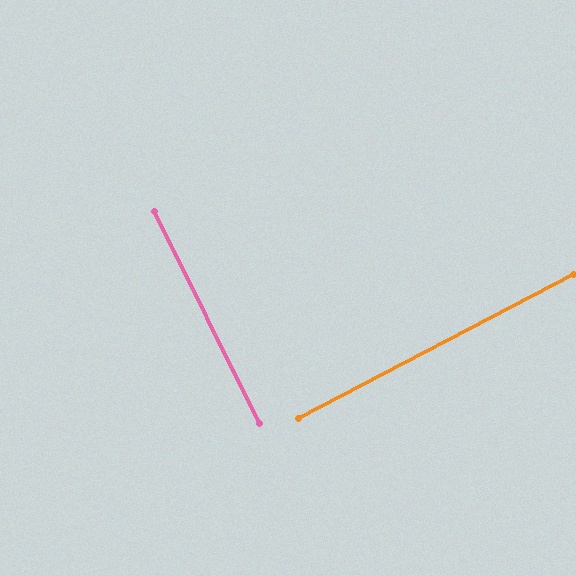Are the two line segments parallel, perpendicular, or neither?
Perpendicular — they meet at approximately 89°.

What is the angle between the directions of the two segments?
Approximately 89 degrees.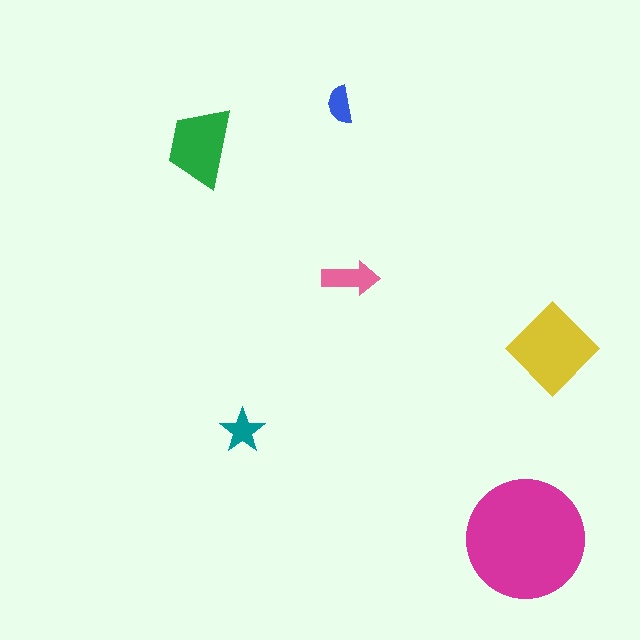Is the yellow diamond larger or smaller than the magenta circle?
Smaller.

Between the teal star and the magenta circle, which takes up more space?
The magenta circle.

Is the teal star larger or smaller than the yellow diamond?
Smaller.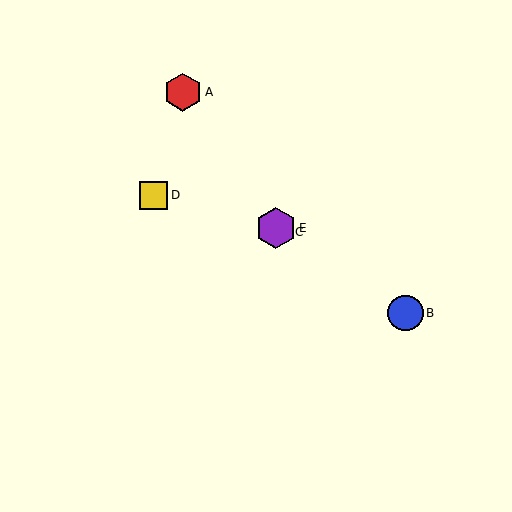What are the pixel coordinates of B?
Object B is at (406, 313).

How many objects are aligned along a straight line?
3 objects (B, C, E) are aligned along a straight line.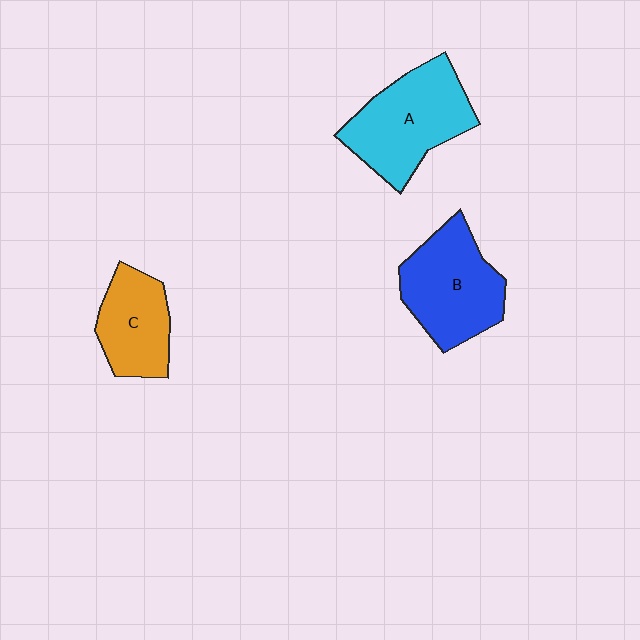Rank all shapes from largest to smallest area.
From largest to smallest: A (cyan), B (blue), C (orange).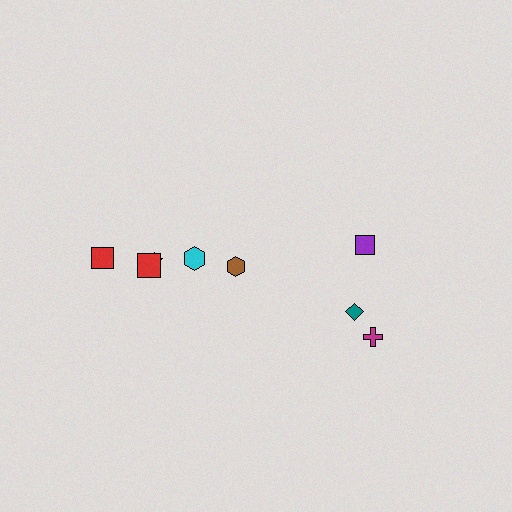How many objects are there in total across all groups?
There are 8 objects.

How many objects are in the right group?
There are 3 objects.